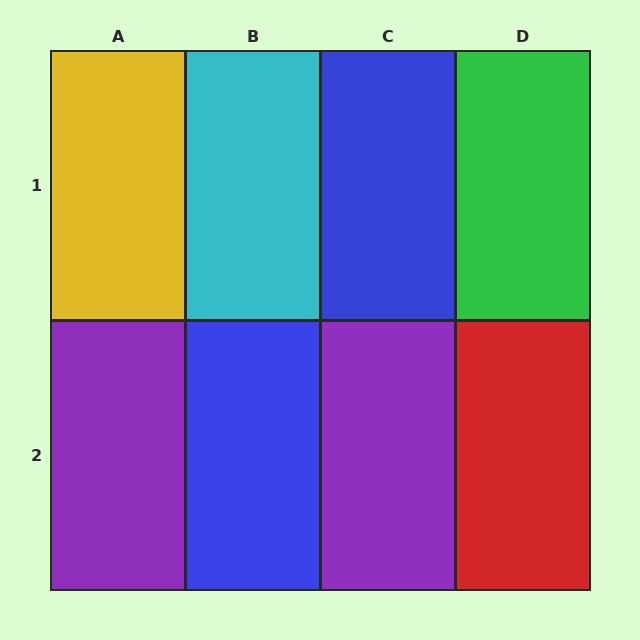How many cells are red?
1 cell is red.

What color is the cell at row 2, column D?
Red.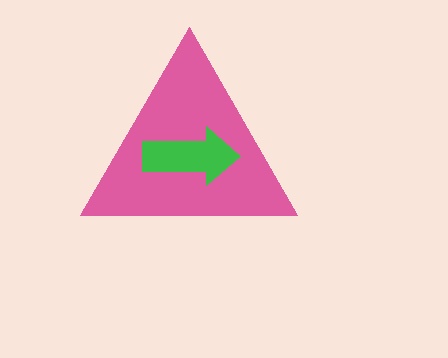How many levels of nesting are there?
2.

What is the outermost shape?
The pink triangle.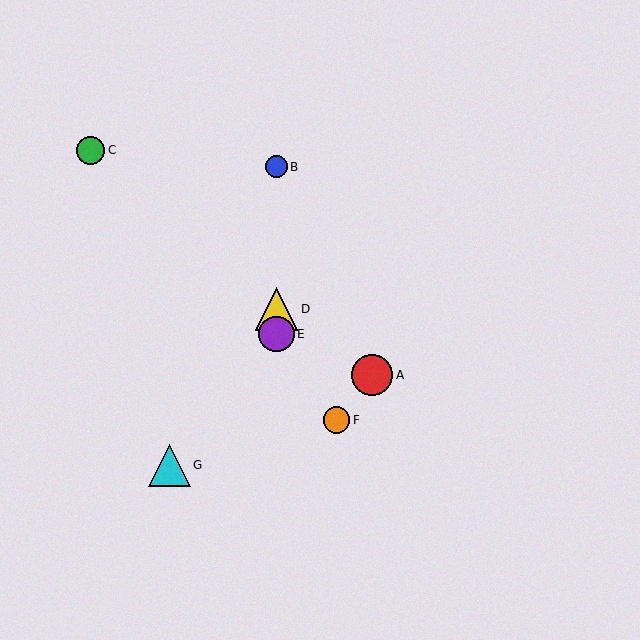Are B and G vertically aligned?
No, B is at x≈276 and G is at x≈170.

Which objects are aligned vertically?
Objects B, D, E are aligned vertically.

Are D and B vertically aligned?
Yes, both are at x≈276.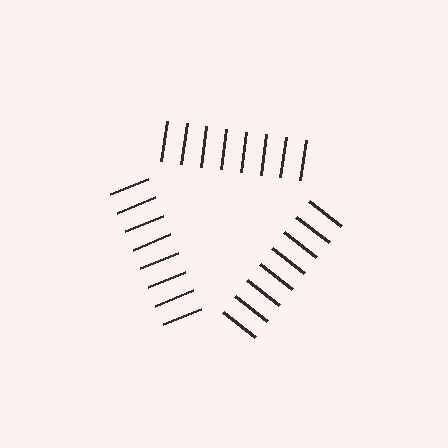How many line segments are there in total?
24 — 8 along each of the 3 edges.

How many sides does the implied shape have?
3 sides — the line-ends trace a triangle.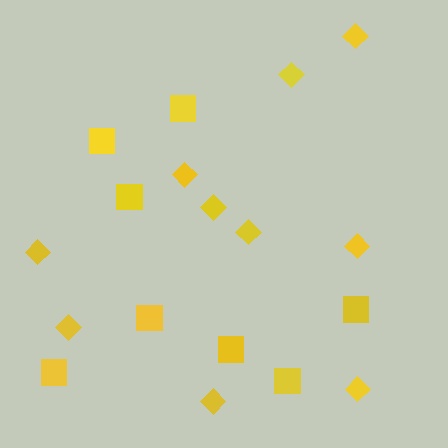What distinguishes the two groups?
There are 2 groups: one group of squares (8) and one group of diamonds (10).